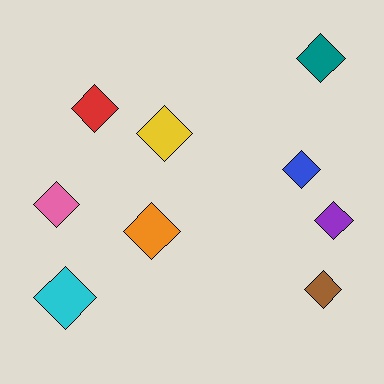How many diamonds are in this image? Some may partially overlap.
There are 9 diamonds.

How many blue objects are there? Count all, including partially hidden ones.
There is 1 blue object.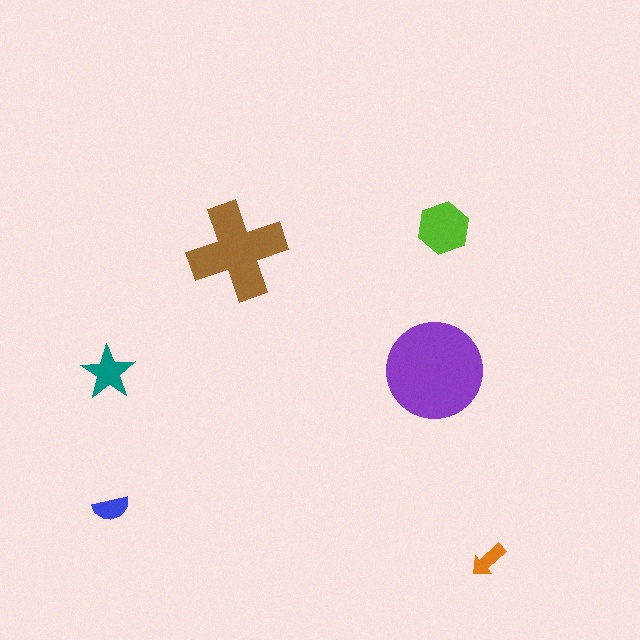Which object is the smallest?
The orange arrow.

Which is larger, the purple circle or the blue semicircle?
The purple circle.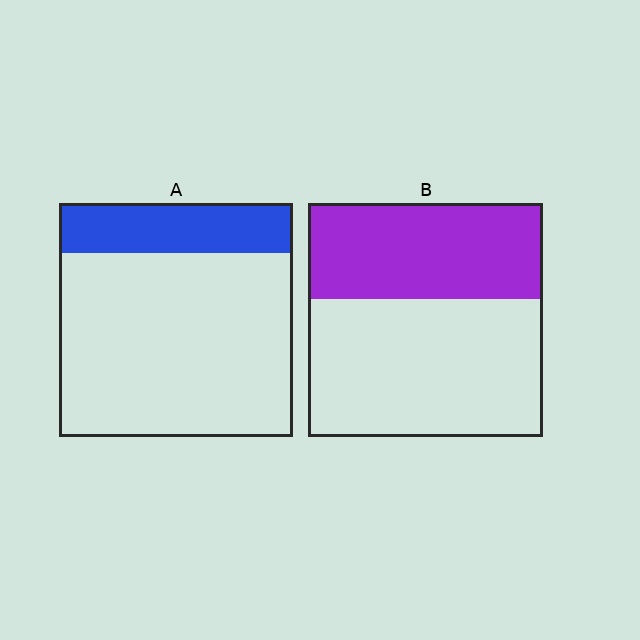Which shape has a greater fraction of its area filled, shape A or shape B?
Shape B.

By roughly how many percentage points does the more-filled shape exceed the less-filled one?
By roughly 20 percentage points (B over A).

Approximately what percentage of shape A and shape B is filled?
A is approximately 20% and B is approximately 40%.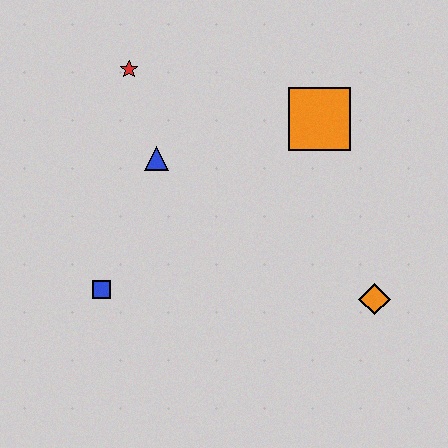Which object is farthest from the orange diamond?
The red star is farthest from the orange diamond.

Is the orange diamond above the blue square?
No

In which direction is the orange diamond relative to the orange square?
The orange diamond is below the orange square.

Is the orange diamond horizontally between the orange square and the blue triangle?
No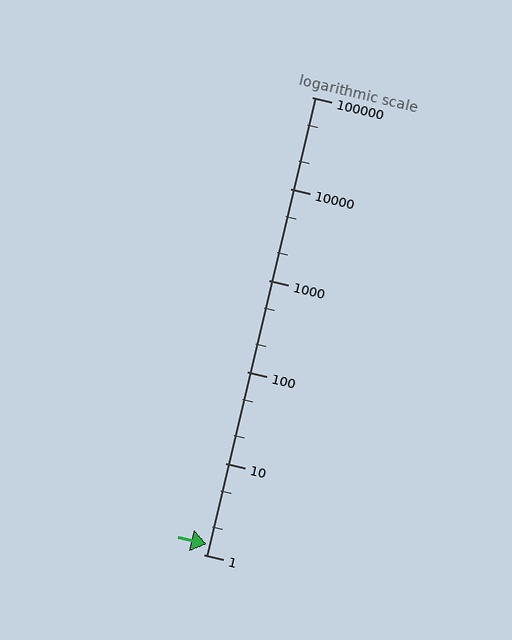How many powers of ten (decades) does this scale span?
The scale spans 5 decades, from 1 to 100000.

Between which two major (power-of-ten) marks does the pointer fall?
The pointer is between 1 and 10.